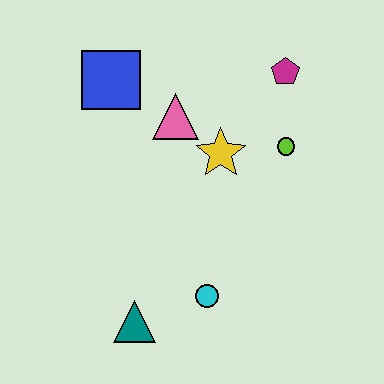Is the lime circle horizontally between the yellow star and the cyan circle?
No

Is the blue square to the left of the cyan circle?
Yes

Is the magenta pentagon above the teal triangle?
Yes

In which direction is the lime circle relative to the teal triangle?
The lime circle is above the teal triangle.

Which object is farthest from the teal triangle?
The magenta pentagon is farthest from the teal triangle.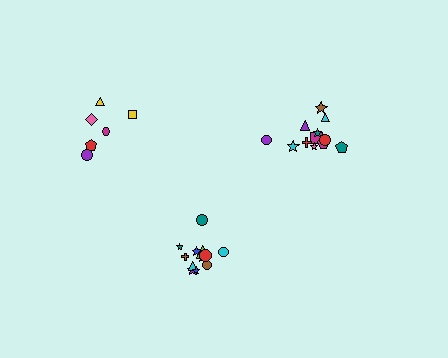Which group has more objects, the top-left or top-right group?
The top-right group.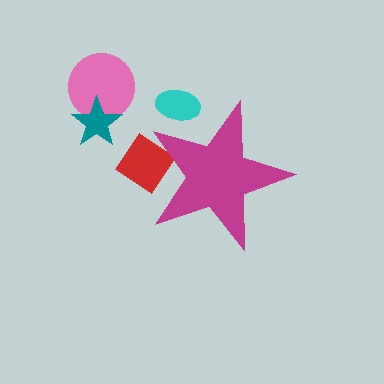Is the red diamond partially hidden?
Yes, the red diamond is partially hidden behind the magenta star.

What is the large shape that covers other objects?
A magenta star.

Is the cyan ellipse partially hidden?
Yes, the cyan ellipse is partially hidden behind the magenta star.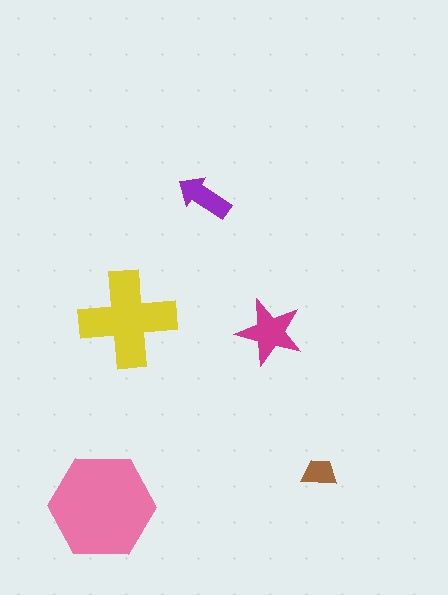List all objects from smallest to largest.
The brown trapezoid, the purple arrow, the magenta star, the yellow cross, the pink hexagon.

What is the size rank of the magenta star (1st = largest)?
3rd.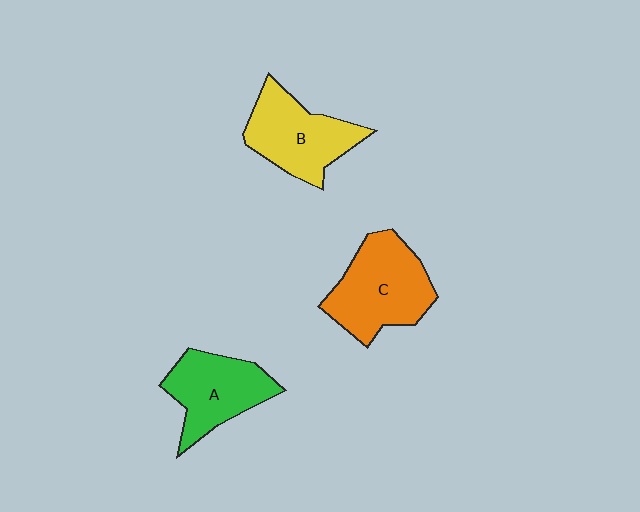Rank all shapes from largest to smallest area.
From largest to smallest: C (orange), B (yellow), A (green).